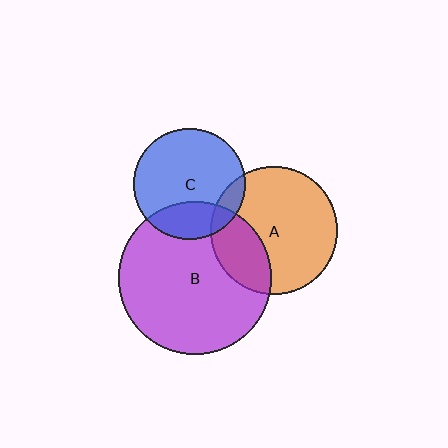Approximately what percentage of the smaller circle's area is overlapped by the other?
Approximately 30%.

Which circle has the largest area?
Circle B (purple).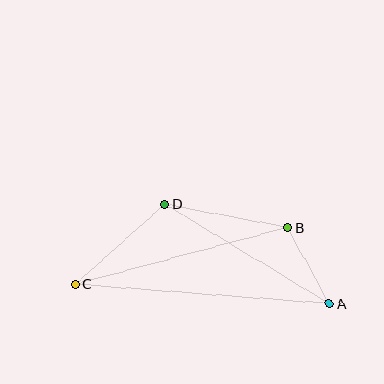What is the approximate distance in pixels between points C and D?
The distance between C and D is approximately 120 pixels.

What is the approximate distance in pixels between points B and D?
The distance between B and D is approximately 125 pixels.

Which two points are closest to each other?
Points A and B are closest to each other.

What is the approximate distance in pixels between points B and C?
The distance between B and C is approximately 220 pixels.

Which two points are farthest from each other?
Points A and C are farthest from each other.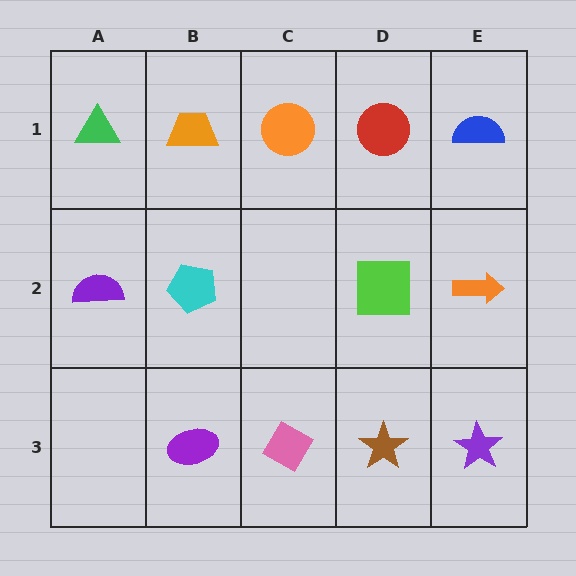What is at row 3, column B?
A purple ellipse.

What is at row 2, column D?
A lime square.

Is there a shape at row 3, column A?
No, that cell is empty.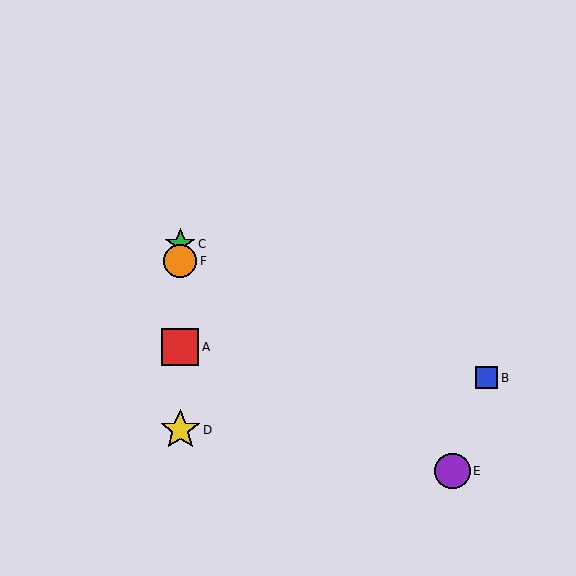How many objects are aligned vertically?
4 objects (A, C, D, F) are aligned vertically.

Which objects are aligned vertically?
Objects A, C, D, F are aligned vertically.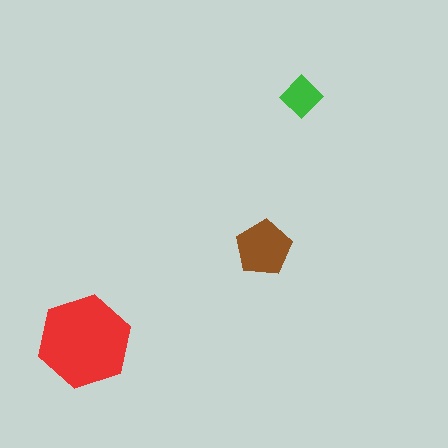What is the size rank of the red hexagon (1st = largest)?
1st.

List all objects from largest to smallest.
The red hexagon, the brown pentagon, the green diamond.